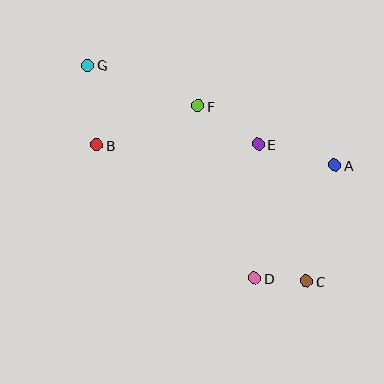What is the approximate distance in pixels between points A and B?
The distance between A and B is approximately 239 pixels.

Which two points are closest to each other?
Points C and D are closest to each other.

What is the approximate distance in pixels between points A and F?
The distance between A and F is approximately 149 pixels.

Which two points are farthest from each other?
Points C and G are farthest from each other.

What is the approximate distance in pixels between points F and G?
The distance between F and G is approximately 117 pixels.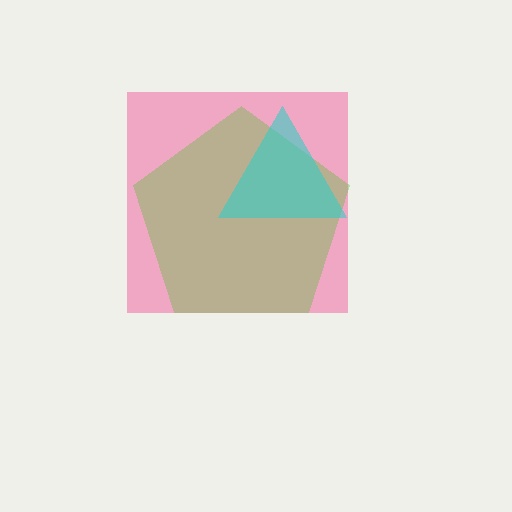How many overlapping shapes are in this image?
There are 3 overlapping shapes in the image.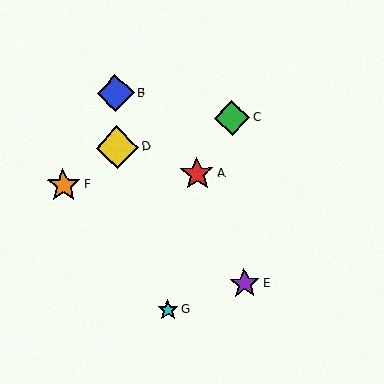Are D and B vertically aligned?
Yes, both are at x≈117.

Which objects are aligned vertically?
Objects B, D are aligned vertically.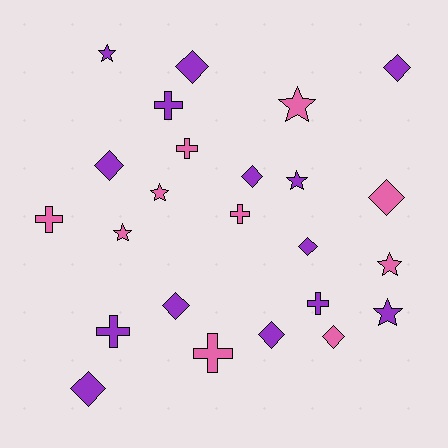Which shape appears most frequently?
Diamond, with 10 objects.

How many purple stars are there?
There are 3 purple stars.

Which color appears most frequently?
Purple, with 14 objects.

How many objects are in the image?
There are 24 objects.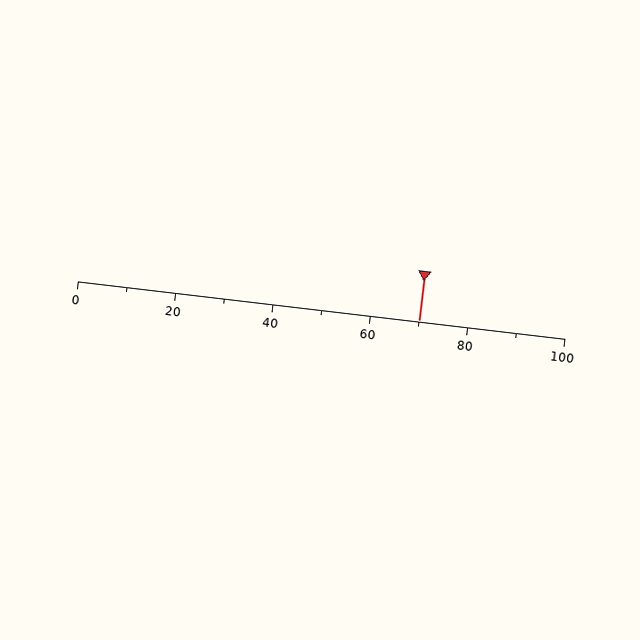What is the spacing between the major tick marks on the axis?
The major ticks are spaced 20 apart.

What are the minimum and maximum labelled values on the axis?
The axis runs from 0 to 100.